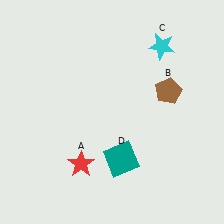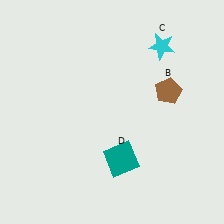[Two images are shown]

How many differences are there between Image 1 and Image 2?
There is 1 difference between the two images.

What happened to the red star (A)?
The red star (A) was removed in Image 2. It was in the bottom-left area of Image 1.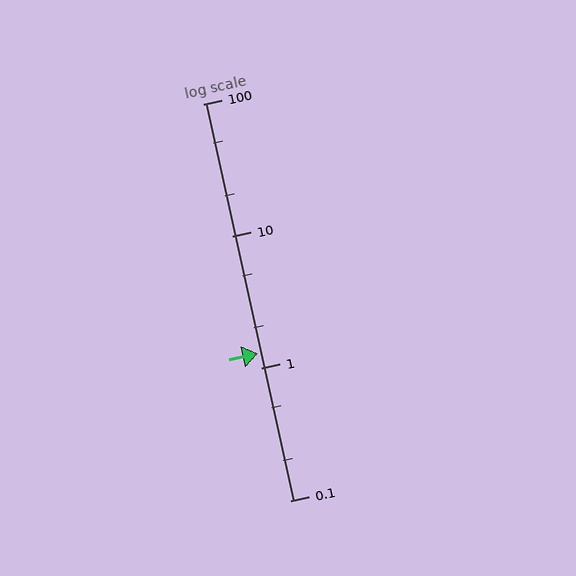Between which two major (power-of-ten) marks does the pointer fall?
The pointer is between 1 and 10.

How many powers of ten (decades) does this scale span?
The scale spans 3 decades, from 0.1 to 100.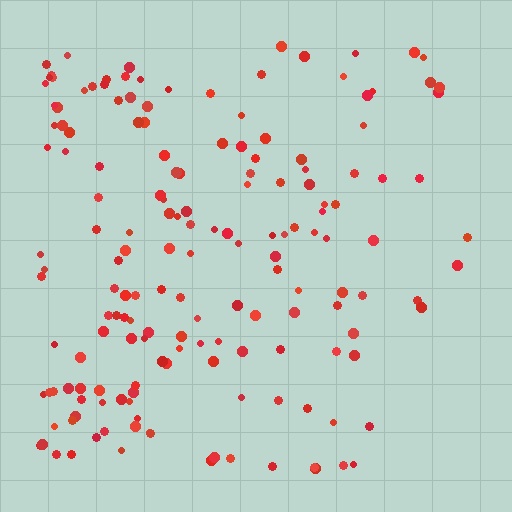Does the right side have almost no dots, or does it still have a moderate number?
Still a moderate number, just noticeably fewer than the left.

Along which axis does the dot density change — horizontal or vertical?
Horizontal.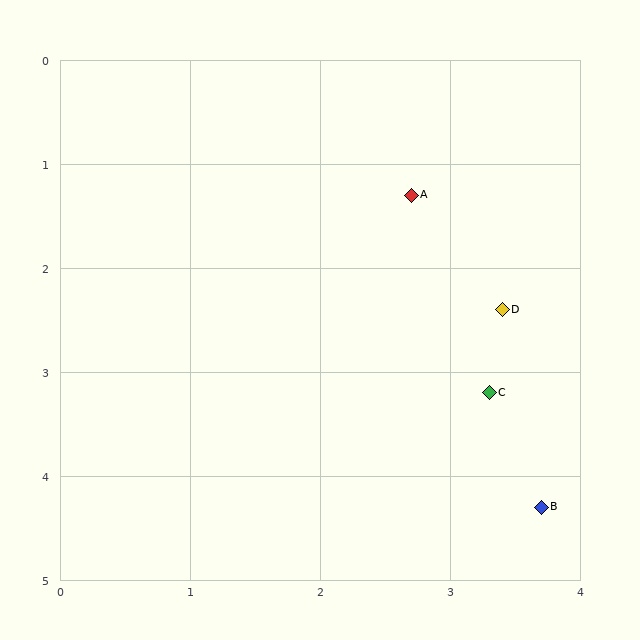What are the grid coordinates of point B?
Point B is at approximately (3.7, 4.3).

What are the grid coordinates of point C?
Point C is at approximately (3.3, 3.2).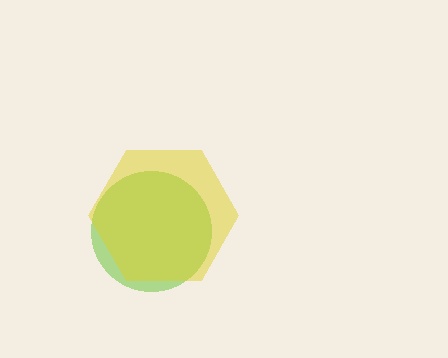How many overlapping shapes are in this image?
There are 2 overlapping shapes in the image.